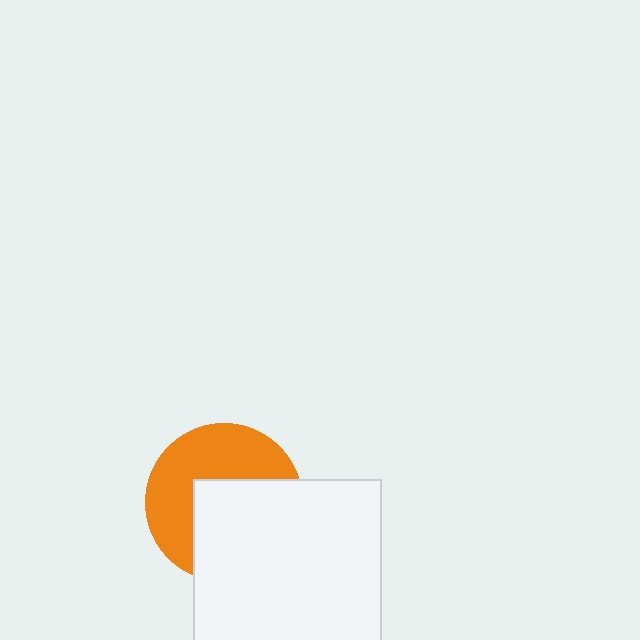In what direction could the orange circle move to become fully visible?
The orange circle could move toward the upper-left. That would shift it out from behind the white rectangle entirely.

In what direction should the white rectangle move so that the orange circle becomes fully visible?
The white rectangle should move toward the lower-right. That is the shortest direction to clear the overlap and leave the orange circle fully visible.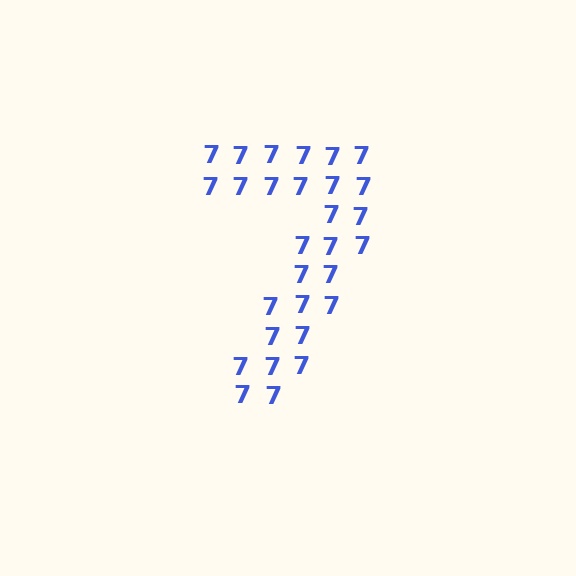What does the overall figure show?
The overall figure shows the digit 7.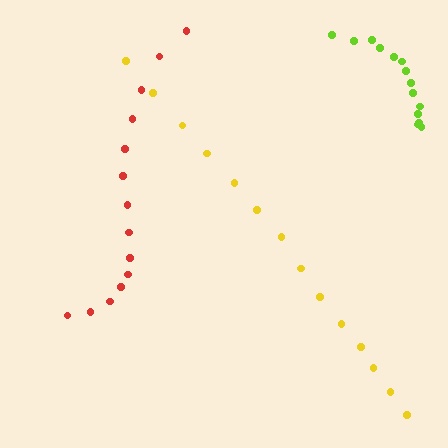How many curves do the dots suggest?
There are 3 distinct paths.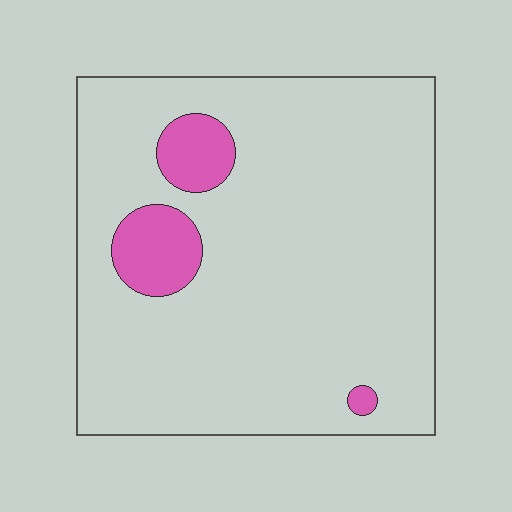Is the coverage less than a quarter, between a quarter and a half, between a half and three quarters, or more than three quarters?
Less than a quarter.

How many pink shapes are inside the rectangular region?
3.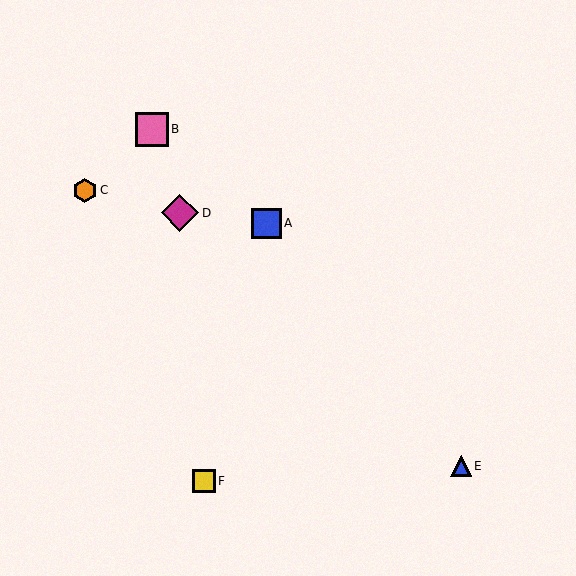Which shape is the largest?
The magenta diamond (labeled D) is the largest.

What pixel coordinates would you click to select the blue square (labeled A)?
Click at (266, 223) to select the blue square A.